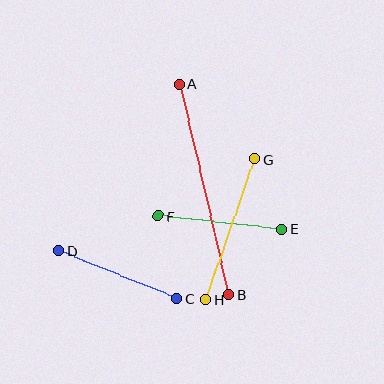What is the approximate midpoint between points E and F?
The midpoint is at approximately (220, 223) pixels.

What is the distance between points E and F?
The distance is approximately 125 pixels.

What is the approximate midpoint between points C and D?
The midpoint is at approximately (117, 275) pixels.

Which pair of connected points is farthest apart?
Points A and B are farthest apart.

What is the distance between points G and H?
The distance is approximately 149 pixels.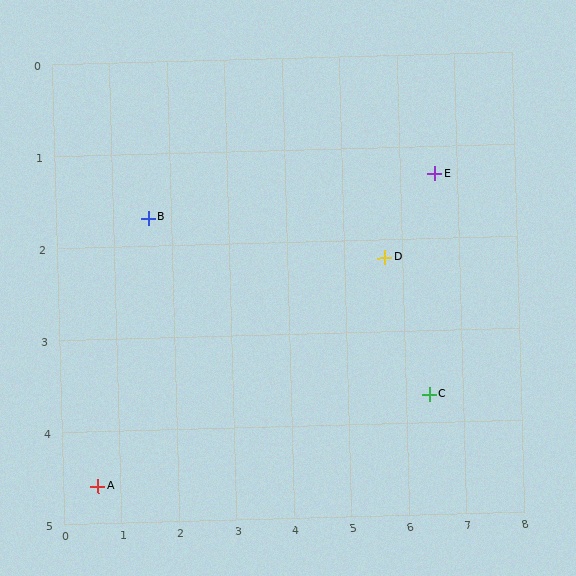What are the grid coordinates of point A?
Point A is at approximately (0.6, 4.6).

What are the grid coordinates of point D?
Point D is at approximately (5.7, 2.2).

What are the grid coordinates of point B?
Point B is at approximately (1.6, 1.7).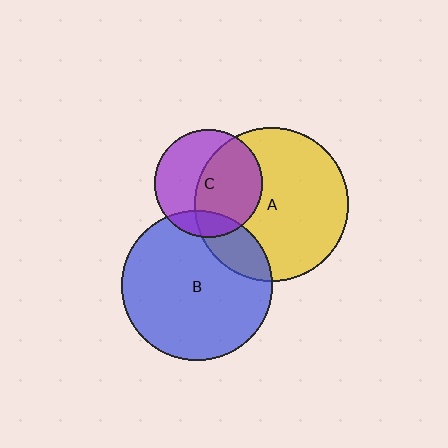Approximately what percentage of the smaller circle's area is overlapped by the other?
Approximately 15%.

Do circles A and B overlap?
Yes.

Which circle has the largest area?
Circle A (yellow).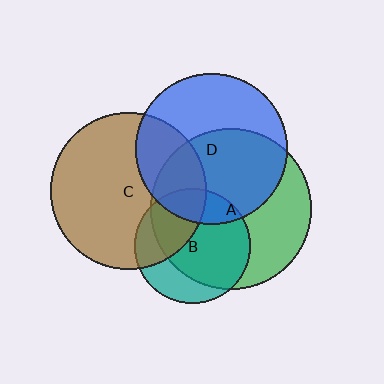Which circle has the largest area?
Circle A (green).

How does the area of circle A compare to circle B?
Approximately 1.9 times.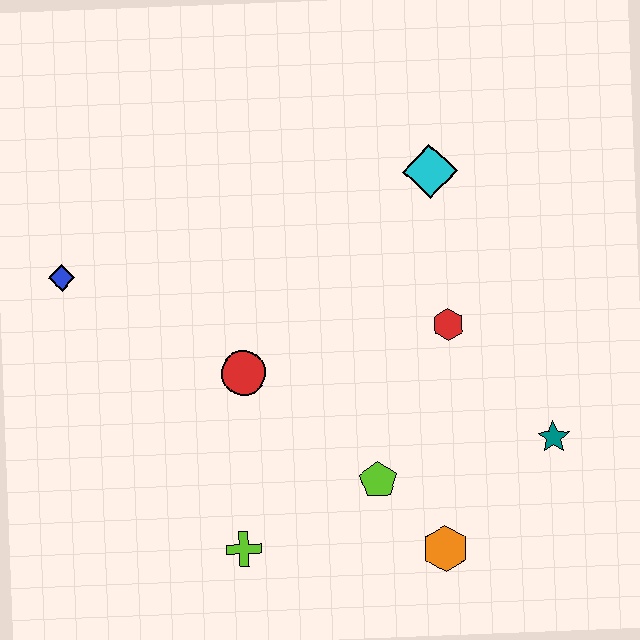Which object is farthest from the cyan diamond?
The lime cross is farthest from the cyan diamond.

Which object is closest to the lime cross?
The lime pentagon is closest to the lime cross.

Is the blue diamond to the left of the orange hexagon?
Yes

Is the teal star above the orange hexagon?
Yes